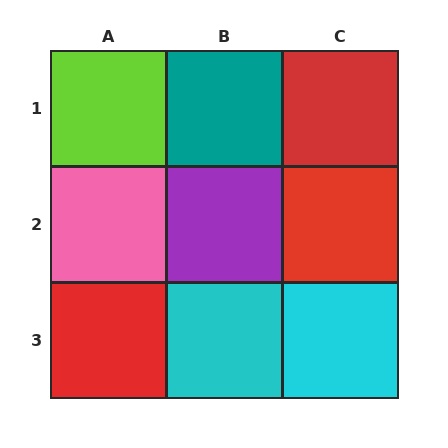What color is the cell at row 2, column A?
Pink.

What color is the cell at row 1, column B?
Teal.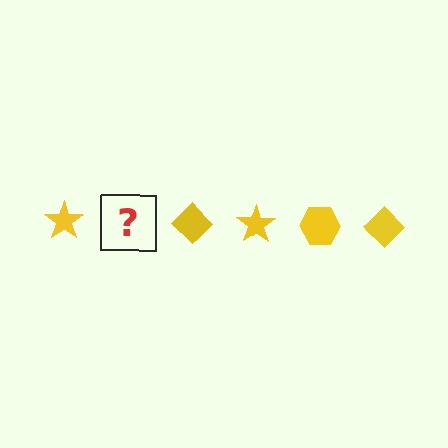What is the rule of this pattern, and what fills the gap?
The rule is that the pattern cycles through star, hexagon, diamond shapes in yellow. The gap should be filled with a yellow hexagon.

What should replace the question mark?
The question mark should be replaced with a yellow hexagon.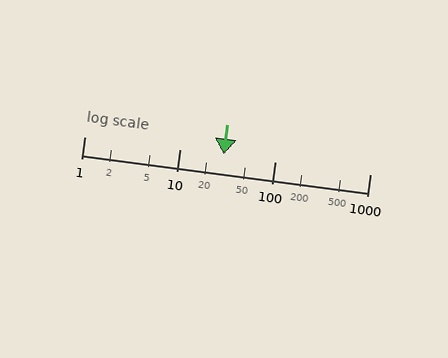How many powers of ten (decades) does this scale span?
The scale spans 3 decades, from 1 to 1000.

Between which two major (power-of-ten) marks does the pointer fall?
The pointer is between 10 and 100.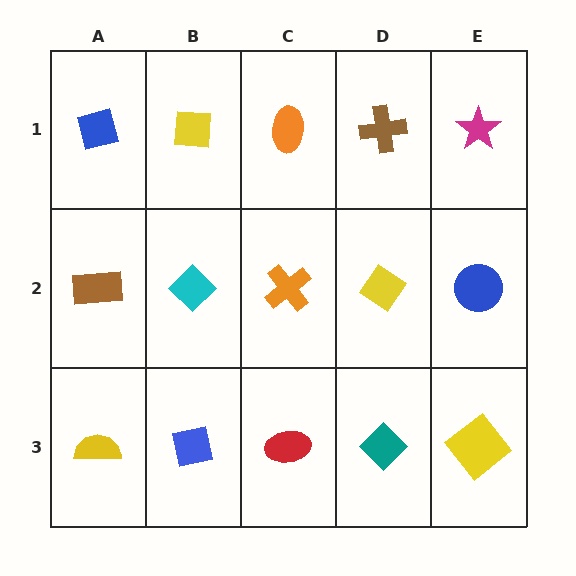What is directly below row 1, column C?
An orange cross.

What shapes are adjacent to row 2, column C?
An orange ellipse (row 1, column C), a red ellipse (row 3, column C), a cyan diamond (row 2, column B), a yellow diamond (row 2, column D).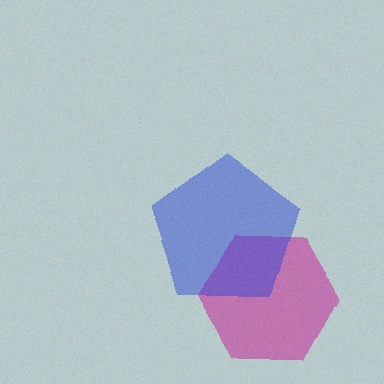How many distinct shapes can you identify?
There are 2 distinct shapes: a magenta hexagon, a blue pentagon.